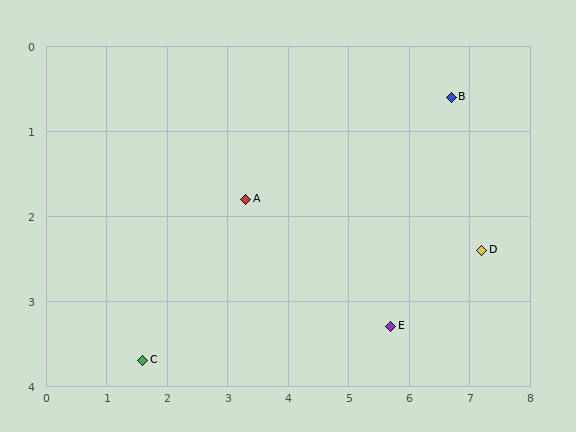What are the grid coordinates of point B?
Point B is at approximately (6.7, 0.6).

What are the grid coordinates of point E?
Point E is at approximately (5.7, 3.3).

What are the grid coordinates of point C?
Point C is at approximately (1.6, 3.7).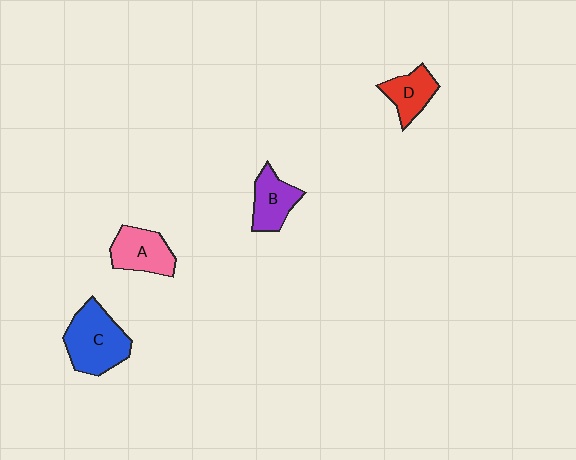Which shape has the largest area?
Shape C (blue).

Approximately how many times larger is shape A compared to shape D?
Approximately 1.2 times.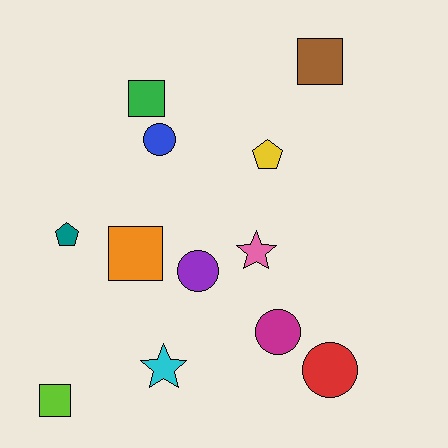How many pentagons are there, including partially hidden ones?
There are 2 pentagons.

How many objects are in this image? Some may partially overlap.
There are 12 objects.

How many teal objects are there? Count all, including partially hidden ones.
There is 1 teal object.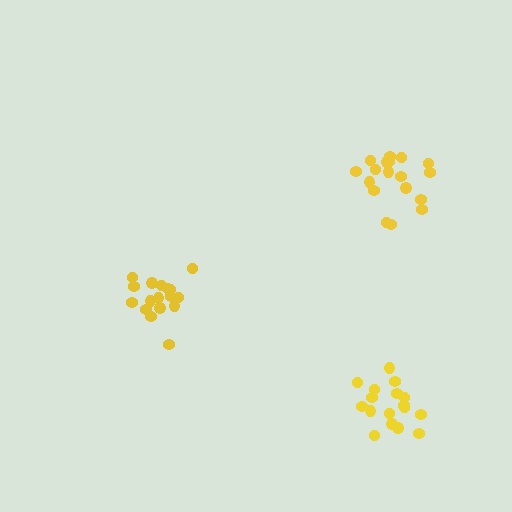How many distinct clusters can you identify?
There are 3 distinct clusters.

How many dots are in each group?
Group 1: 18 dots, Group 2: 17 dots, Group 3: 17 dots (52 total).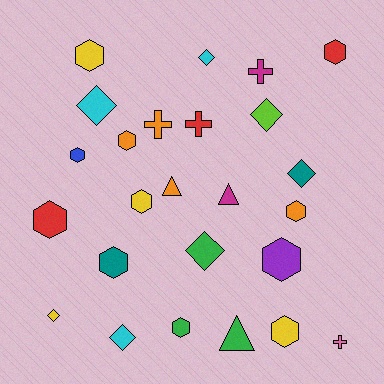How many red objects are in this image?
There are 3 red objects.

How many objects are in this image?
There are 25 objects.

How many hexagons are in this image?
There are 11 hexagons.